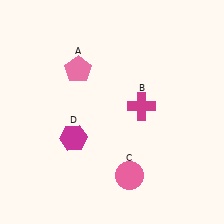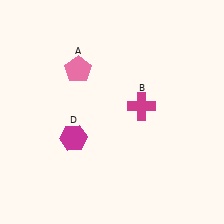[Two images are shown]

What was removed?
The pink circle (C) was removed in Image 2.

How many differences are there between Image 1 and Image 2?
There is 1 difference between the two images.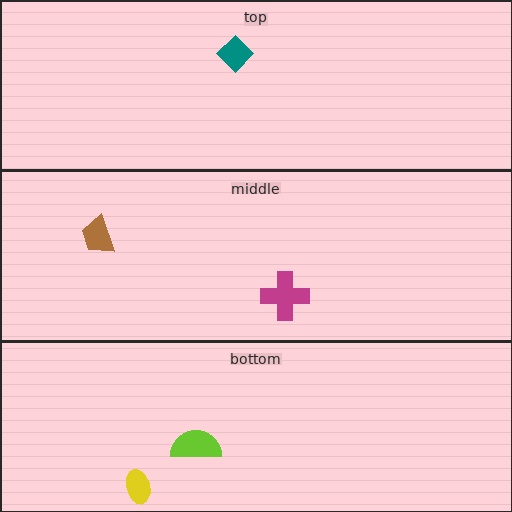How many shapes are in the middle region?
2.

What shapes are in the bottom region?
The lime semicircle, the yellow ellipse.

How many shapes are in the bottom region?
2.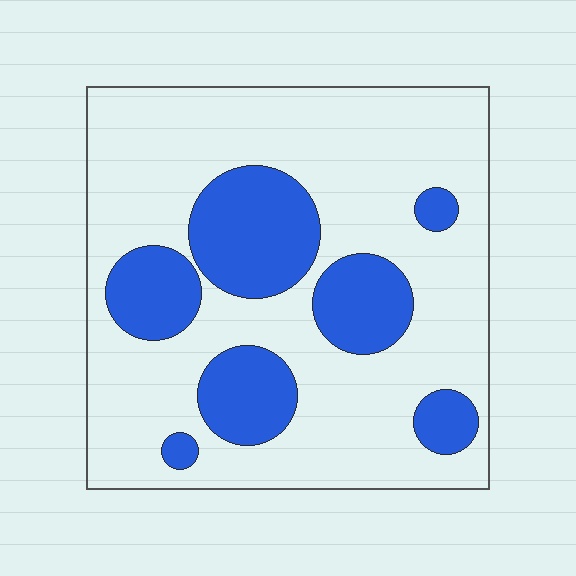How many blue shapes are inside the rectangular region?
7.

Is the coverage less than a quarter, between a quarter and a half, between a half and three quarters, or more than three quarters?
Between a quarter and a half.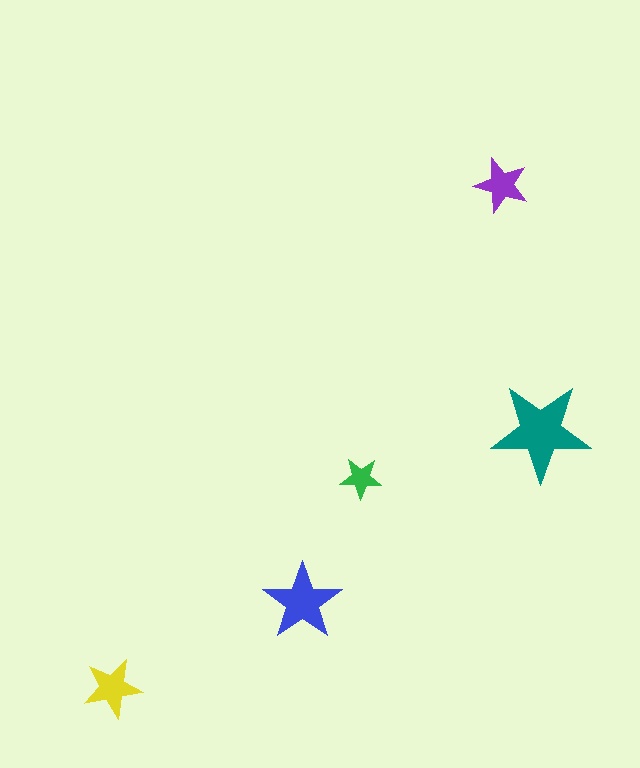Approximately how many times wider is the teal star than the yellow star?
About 1.5 times wider.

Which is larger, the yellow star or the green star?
The yellow one.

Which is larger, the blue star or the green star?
The blue one.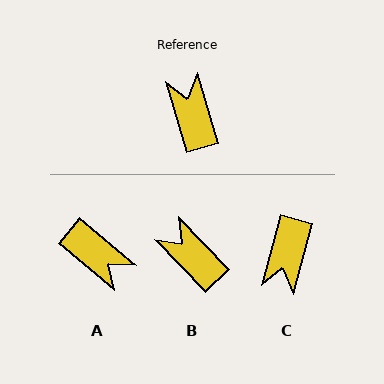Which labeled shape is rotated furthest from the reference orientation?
C, about 148 degrees away.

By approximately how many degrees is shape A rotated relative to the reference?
Approximately 147 degrees clockwise.